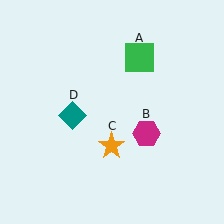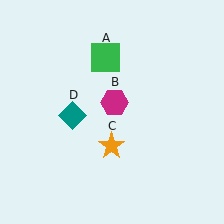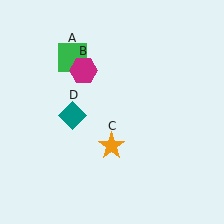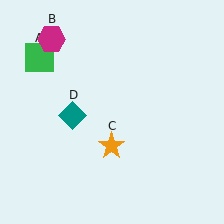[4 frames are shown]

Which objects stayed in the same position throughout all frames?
Orange star (object C) and teal diamond (object D) remained stationary.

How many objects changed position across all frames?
2 objects changed position: green square (object A), magenta hexagon (object B).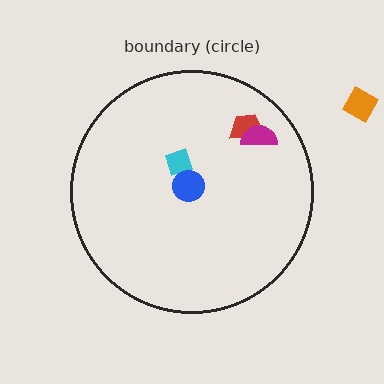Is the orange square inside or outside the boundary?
Outside.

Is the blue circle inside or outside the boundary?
Inside.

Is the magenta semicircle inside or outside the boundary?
Inside.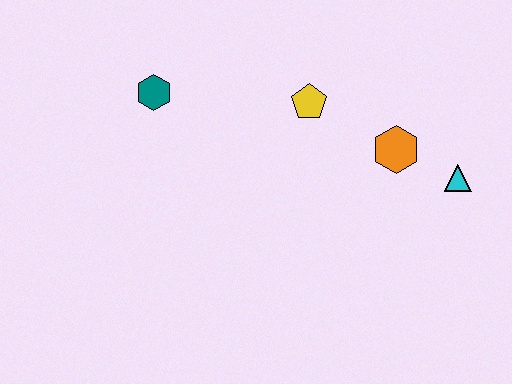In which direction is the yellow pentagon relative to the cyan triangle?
The yellow pentagon is to the left of the cyan triangle.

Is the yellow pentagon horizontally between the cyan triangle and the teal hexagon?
Yes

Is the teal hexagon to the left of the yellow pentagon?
Yes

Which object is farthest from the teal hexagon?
The cyan triangle is farthest from the teal hexagon.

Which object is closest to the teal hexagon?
The yellow pentagon is closest to the teal hexagon.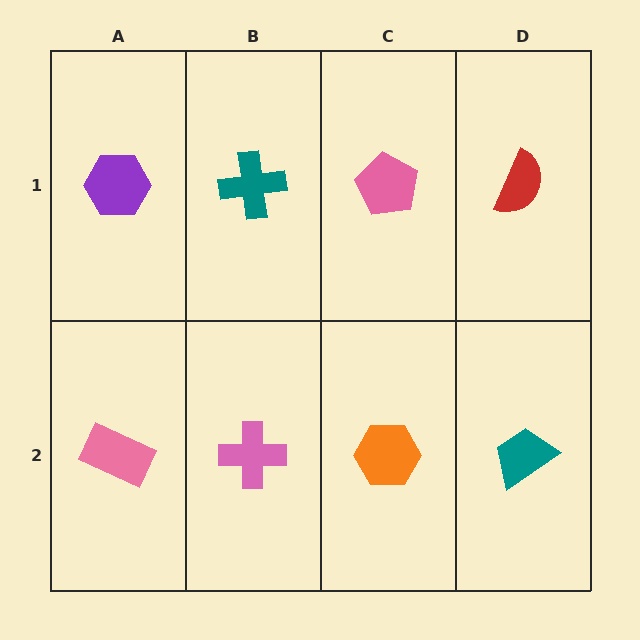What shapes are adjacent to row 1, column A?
A pink rectangle (row 2, column A), a teal cross (row 1, column B).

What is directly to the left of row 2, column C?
A pink cross.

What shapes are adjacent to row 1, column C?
An orange hexagon (row 2, column C), a teal cross (row 1, column B), a red semicircle (row 1, column D).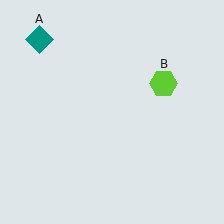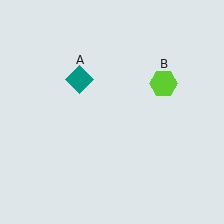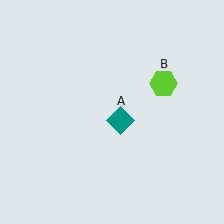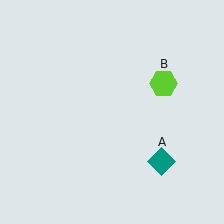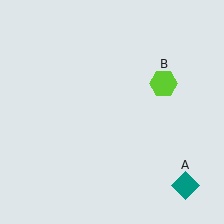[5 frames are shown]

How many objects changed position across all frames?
1 object changed position: teal diamond (object A).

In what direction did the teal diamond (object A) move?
The teal diamond (object A) moved down and to the right.